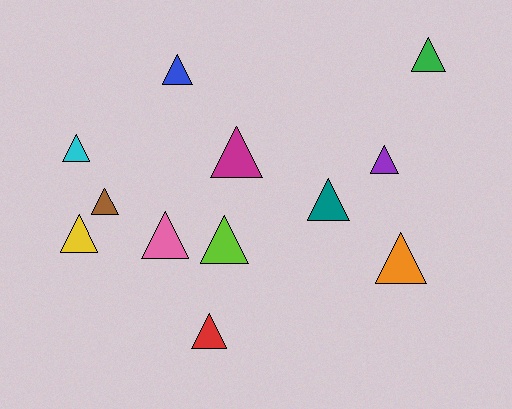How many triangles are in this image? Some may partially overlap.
There are 12 triangles.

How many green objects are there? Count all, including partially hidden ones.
There is 1 green object.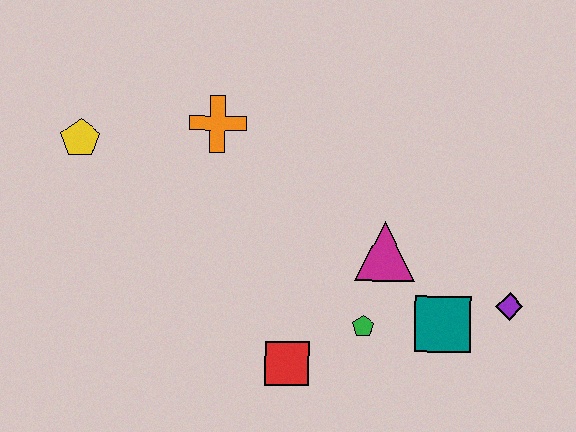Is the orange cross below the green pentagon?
No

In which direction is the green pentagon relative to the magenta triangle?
The green pentagon is below the magenta triangle.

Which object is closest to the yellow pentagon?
The orange cross is closest to the yellow pentagon.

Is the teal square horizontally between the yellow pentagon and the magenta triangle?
No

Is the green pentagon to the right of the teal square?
No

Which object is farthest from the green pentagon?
The yellow pentagon is farthest from the green pentagon.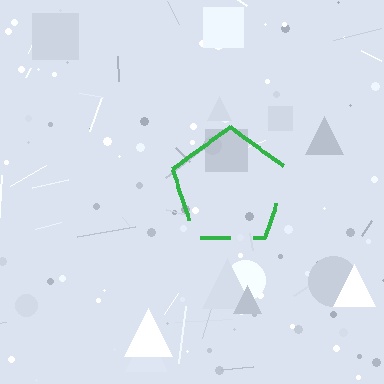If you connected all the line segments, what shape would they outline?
They would outline a pentagon.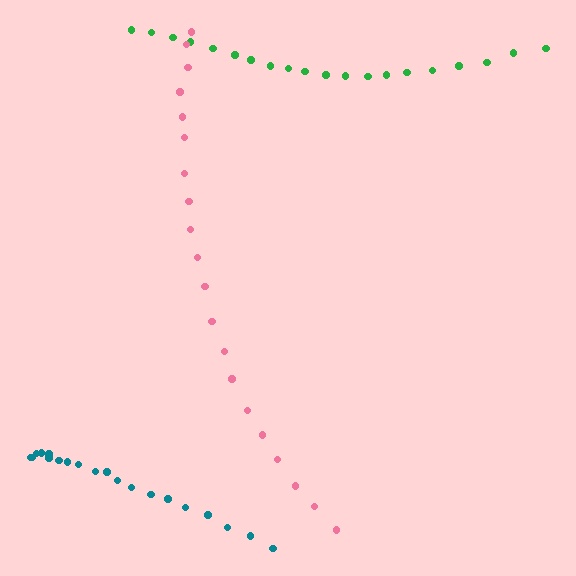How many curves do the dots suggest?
There are 3 distinct paths.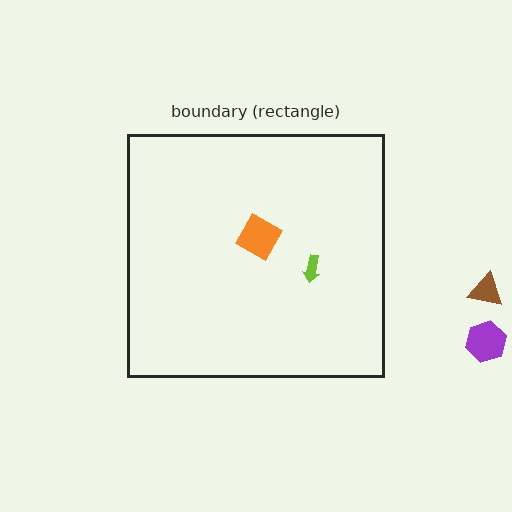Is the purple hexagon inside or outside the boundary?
Outside.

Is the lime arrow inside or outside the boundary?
Inside.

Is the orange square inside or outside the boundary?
Inside.